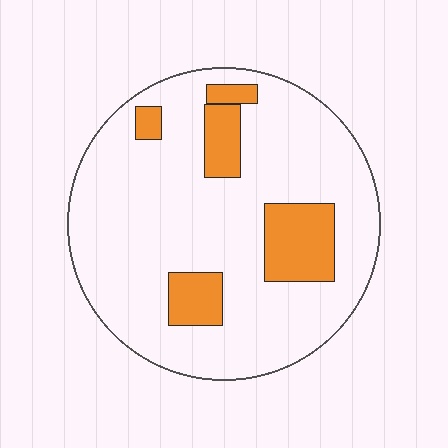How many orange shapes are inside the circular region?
5.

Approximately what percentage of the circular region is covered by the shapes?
Approximately 15%.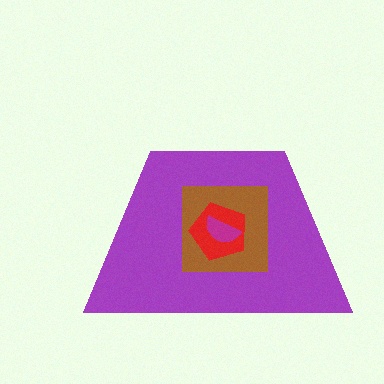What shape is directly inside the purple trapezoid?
The brown square.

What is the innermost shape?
The magenta semicircle.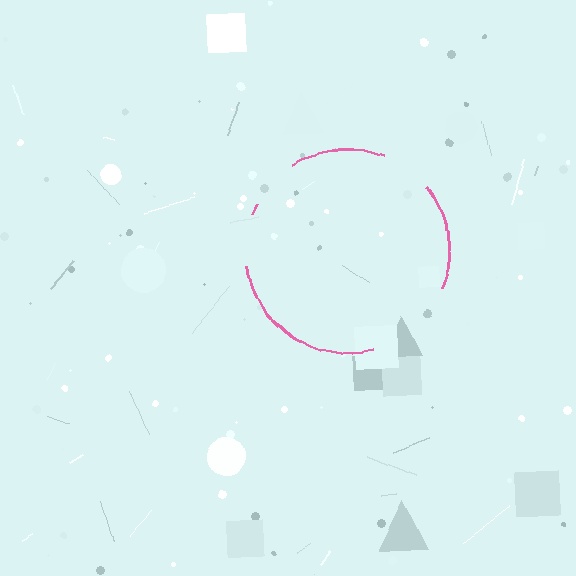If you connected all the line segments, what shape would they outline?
They would outline a circle.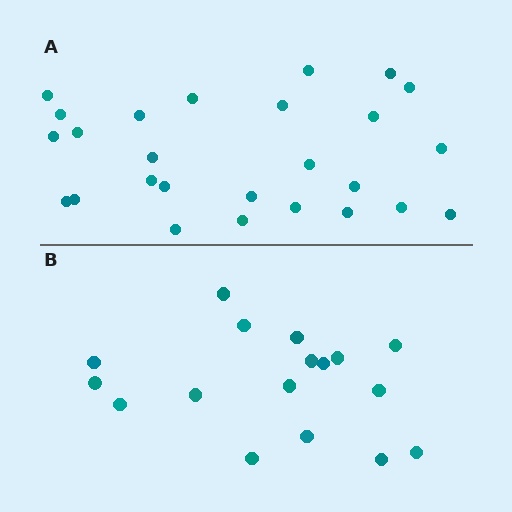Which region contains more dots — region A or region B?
Region A (the top region) has more dots.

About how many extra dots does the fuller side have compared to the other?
Region A has roughly 8 or so more dots than region B.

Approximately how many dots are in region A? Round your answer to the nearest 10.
About 30 dots. (The exact count is 26, which rounds to 30.)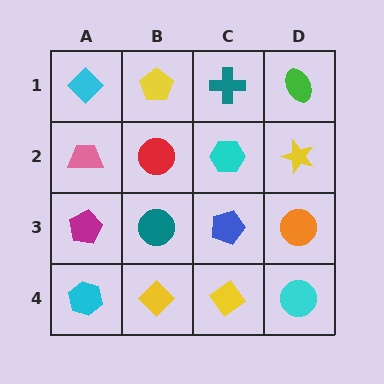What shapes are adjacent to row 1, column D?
A yellow star (row 2, column D), a teal cross (row 1, column C).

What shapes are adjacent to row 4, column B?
A teal circle (row 3, column B), a cyan hexagon (row 4, column A), a yellow diamond (row 4, column C).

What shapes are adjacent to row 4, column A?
A magenta pentagon (row 3, column A), a yellow diamond (row 4, column B).